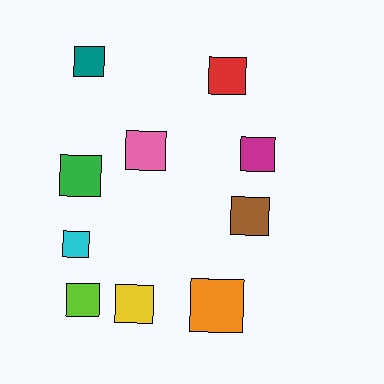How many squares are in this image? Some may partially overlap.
There are 10 squares.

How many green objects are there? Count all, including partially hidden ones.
There is 1 green object.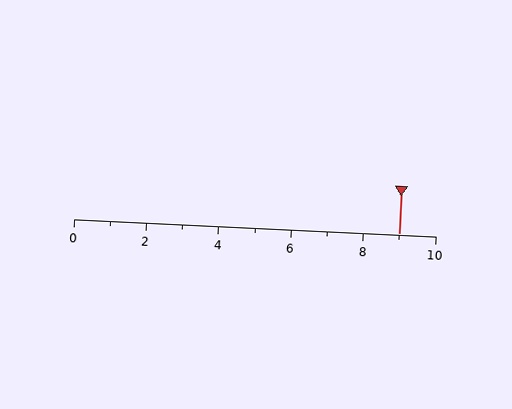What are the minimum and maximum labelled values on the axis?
The axis runs from 0 to 10.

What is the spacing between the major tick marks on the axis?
The major ticks are spaced 2 apart.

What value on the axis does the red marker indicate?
The marker indicates approximately 9.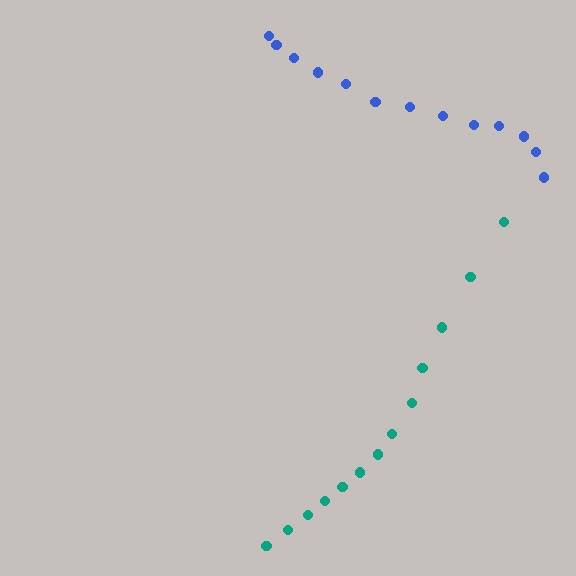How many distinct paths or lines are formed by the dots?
There are 2 distinct paths.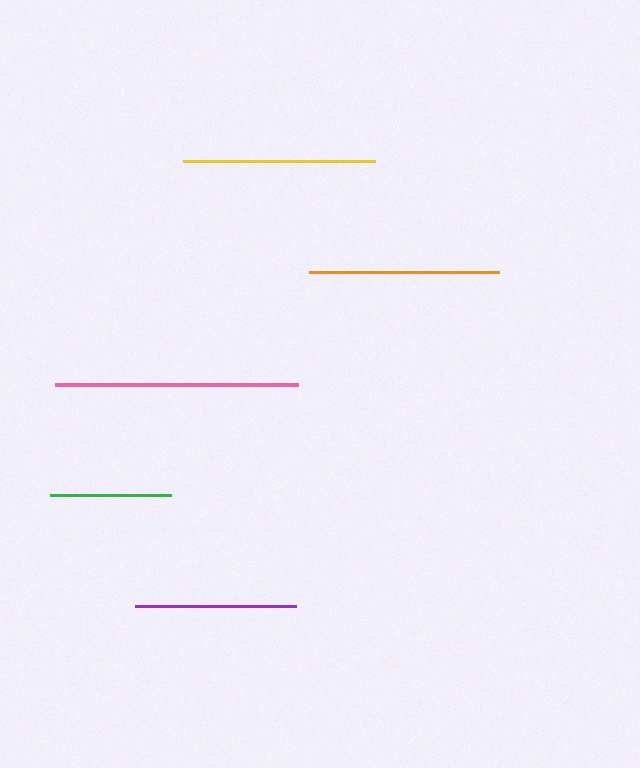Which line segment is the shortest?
The green line is the shortest at approximately 121 pixels.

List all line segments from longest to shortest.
From longest to shortest: pink, yellow, orange, purple, green.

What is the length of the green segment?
The green segment is approximately 121 pixels long.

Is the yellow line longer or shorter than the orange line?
The yellow line is longer than the orange line.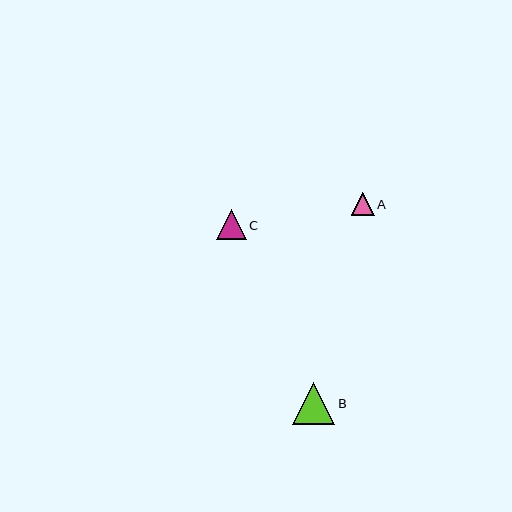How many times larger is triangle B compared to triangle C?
Triangle B is approximately 1.4 times the size of triangle C.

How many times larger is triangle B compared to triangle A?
Triangle B is approximately 1.8 times the size of triangle A.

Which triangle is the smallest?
Triangle A is the smallest with a size of approximately 23 pixels.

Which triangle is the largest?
Triangle B is the largest with a size of approximately 43 pixels.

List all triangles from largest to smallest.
From largest to smallest: B, C, A.